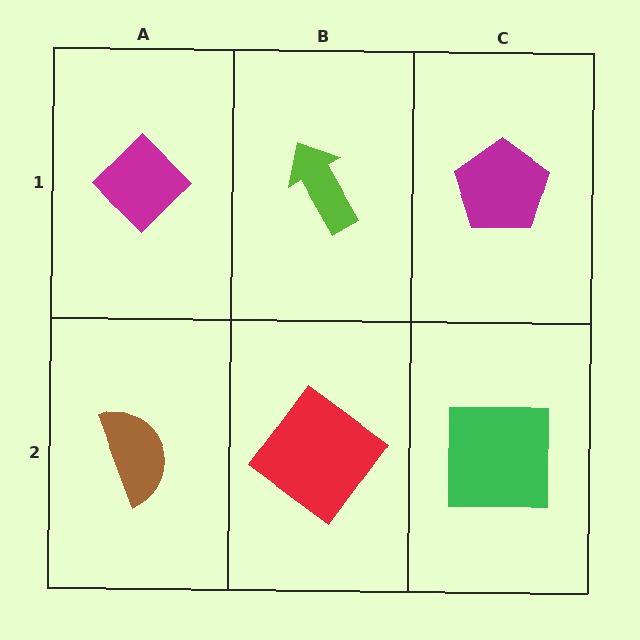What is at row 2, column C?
A green square.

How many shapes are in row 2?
3 shapes.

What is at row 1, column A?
A magenta diamond.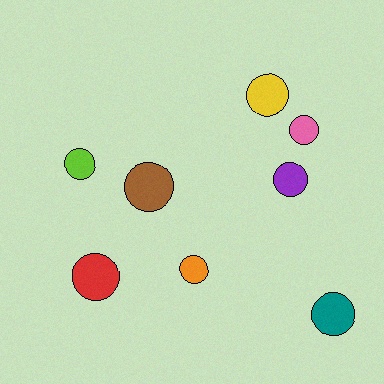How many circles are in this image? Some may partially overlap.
There are 8 circles.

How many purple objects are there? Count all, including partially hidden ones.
There is 1 purple object.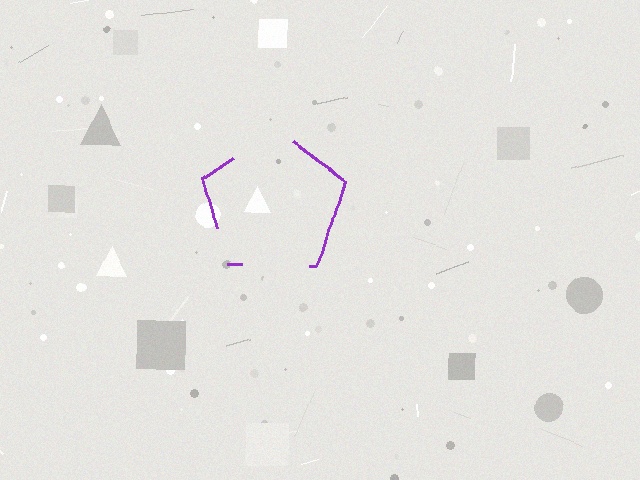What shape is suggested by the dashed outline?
The dashed outline suggests a pentagon.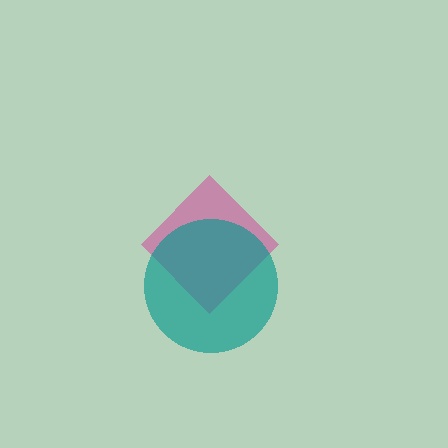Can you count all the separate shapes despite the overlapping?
Yes, there are 2 separate shapes.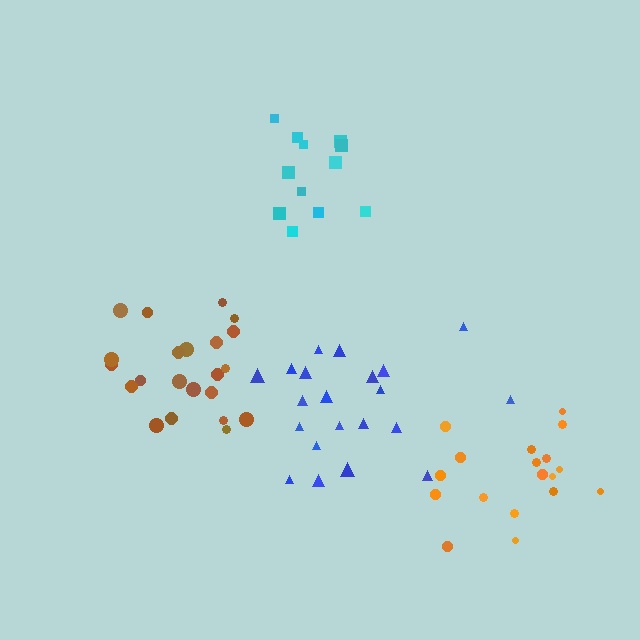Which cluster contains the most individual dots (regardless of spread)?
Brown (22).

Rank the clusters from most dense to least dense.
cyan, brown, orange, blue.